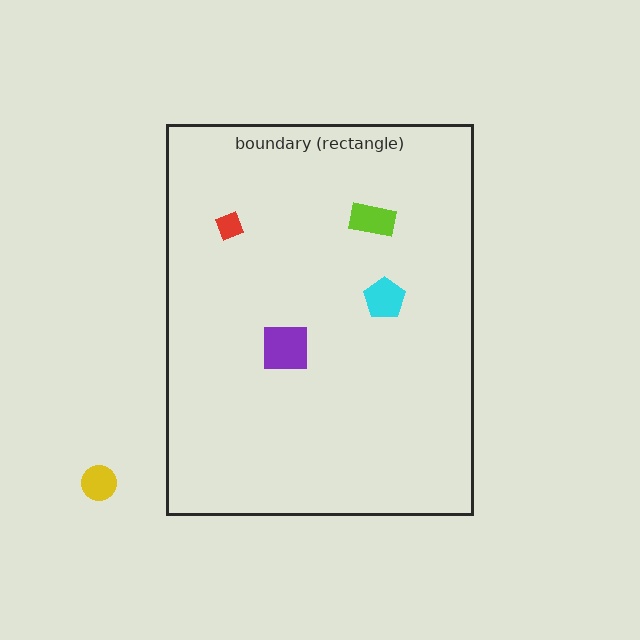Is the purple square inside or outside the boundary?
Inside.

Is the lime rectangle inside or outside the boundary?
Inside.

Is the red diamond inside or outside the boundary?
Inside.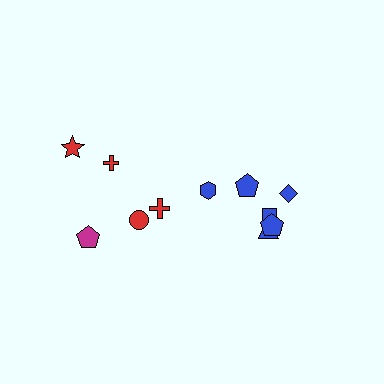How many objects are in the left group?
There are 5 objects.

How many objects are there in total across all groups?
There are 12 objects.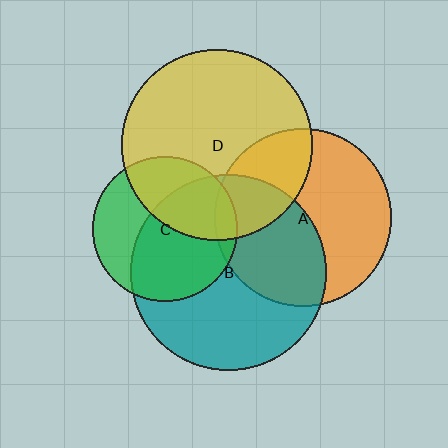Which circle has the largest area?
Circle B (teal).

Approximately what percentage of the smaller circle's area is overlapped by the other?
Approximately 45%.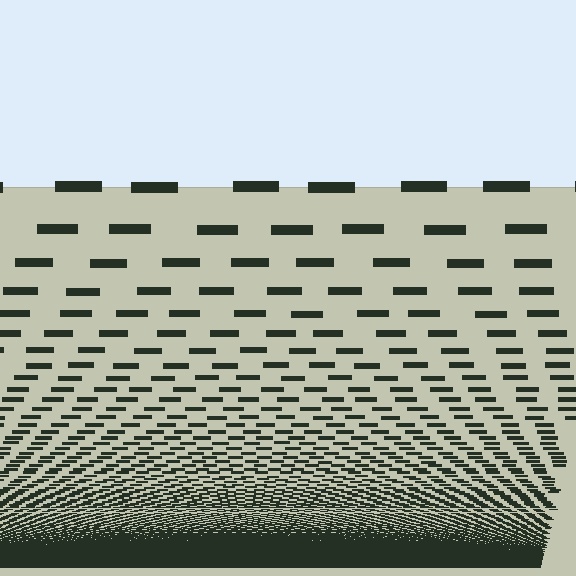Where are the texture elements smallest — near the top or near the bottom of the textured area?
Near the bottom.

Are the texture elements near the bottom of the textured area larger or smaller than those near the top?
Smaller. The gradient is inverted — elements near the bottom are smaller and denser.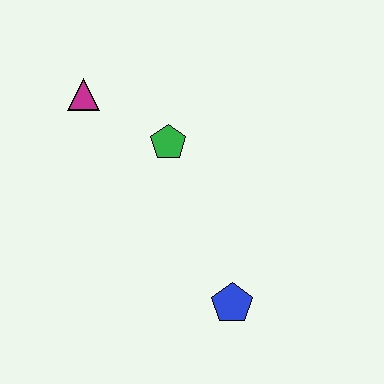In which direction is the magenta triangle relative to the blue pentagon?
The magenta triangle is above the blue pentagon.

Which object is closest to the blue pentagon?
The green pentagon is closest to the blue pentagon.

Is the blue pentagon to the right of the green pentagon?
Yes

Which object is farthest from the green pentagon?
The blue pentagon is farthest from the green pentagon.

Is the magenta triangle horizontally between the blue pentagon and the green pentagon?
No